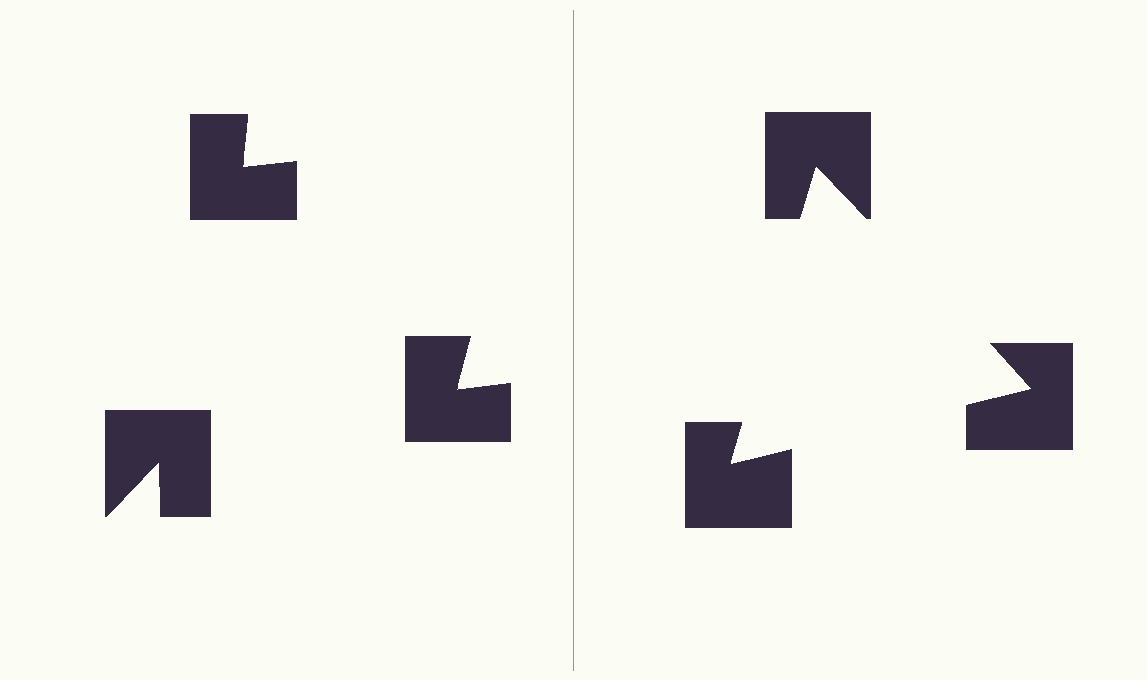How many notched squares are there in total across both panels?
6 — 3 on each side.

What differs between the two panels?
The notched squares are positioned identically on both sides; only the wedge orientations differ. On the right they align to a triangle; on the left they are misaligned.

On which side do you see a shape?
An illusory triangle appears on the right side. On the left side the wedge cuts are rotated, so no coherent shape forms.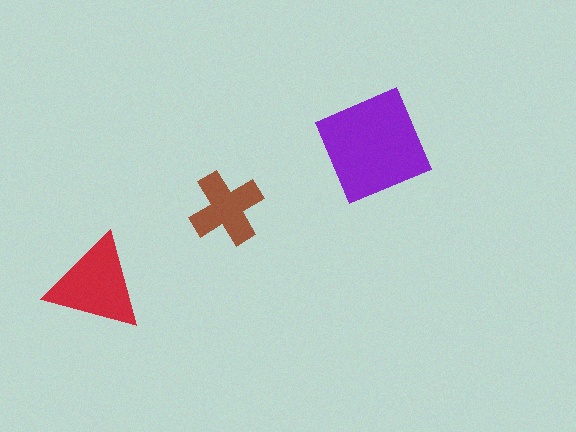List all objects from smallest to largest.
The brown cross, the red triangle, the purple diamond.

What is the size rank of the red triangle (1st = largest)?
2nd.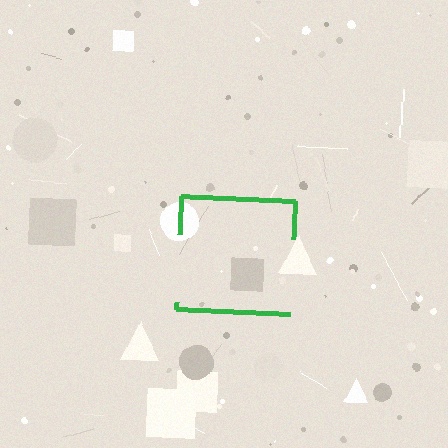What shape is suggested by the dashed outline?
The dashed outline suggests a square.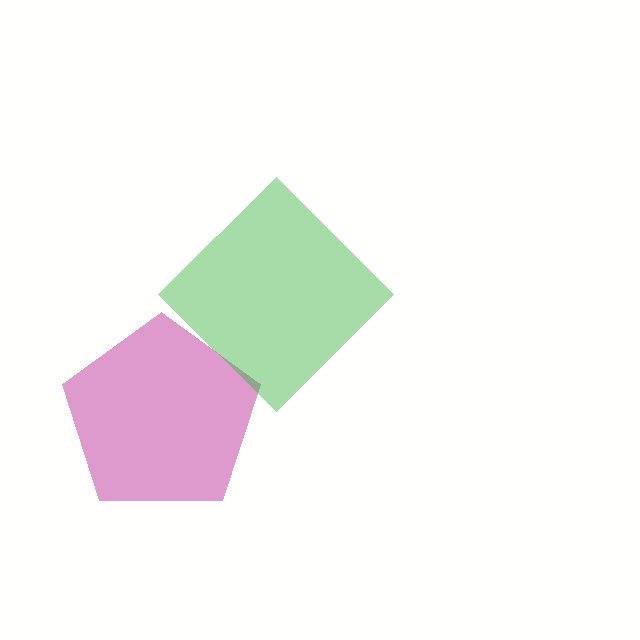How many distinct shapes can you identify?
There are 2 distinct shapes: a magenta pentagon, a green diamond.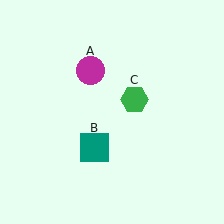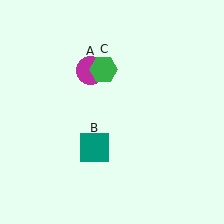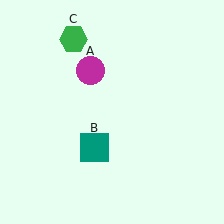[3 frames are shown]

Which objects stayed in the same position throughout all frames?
Magenta circle (object A) and teal square (object B) remained stationary.